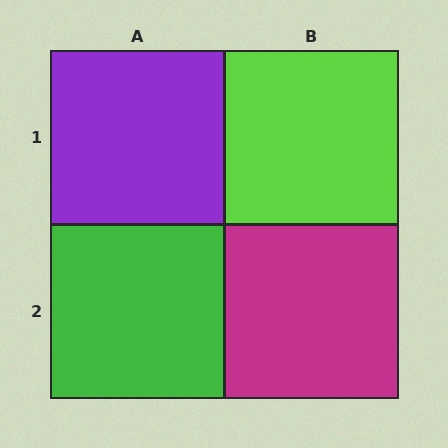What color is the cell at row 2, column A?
Green.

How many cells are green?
1 cell is green.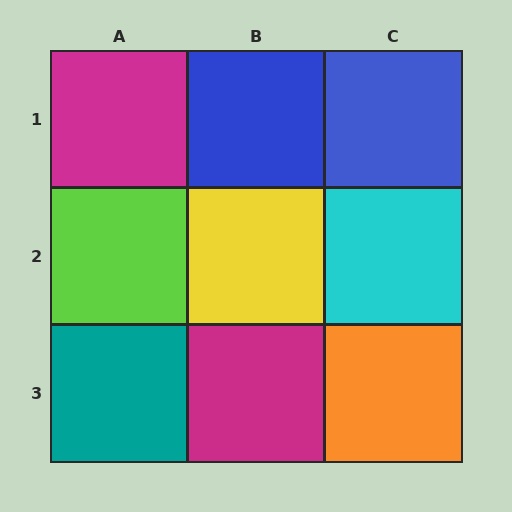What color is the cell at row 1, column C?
Blue.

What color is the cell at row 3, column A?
Teal.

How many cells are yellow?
1 cell is yellow.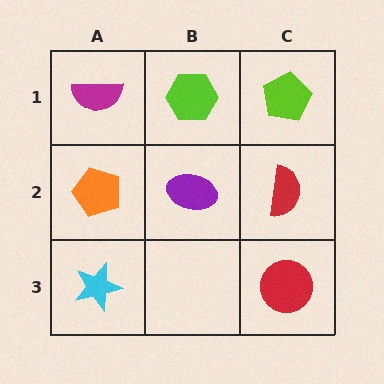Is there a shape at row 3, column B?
No, that cell is empty.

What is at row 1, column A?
A magenta semicircle.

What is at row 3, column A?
A cyan star.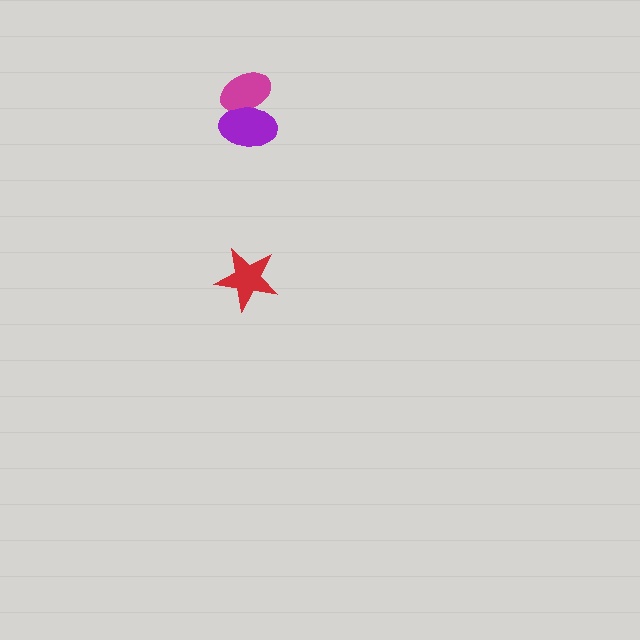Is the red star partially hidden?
No, no other shape covers it.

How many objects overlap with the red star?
0 objects overlap with the red star.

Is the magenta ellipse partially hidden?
Yes, it is partially covered by another shape.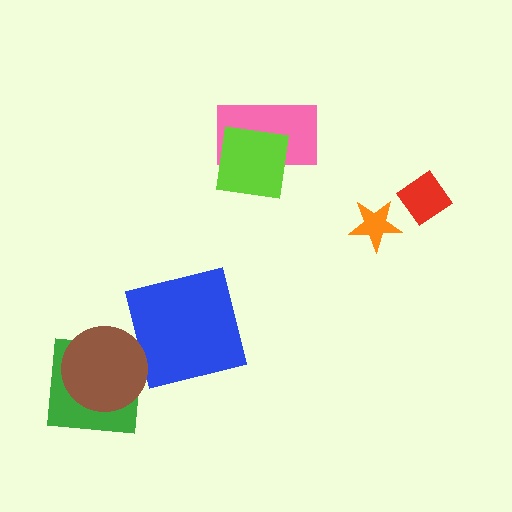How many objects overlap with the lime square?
1 object overlaps with the lime square.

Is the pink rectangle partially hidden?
Yes, it is partially covered by another shape.